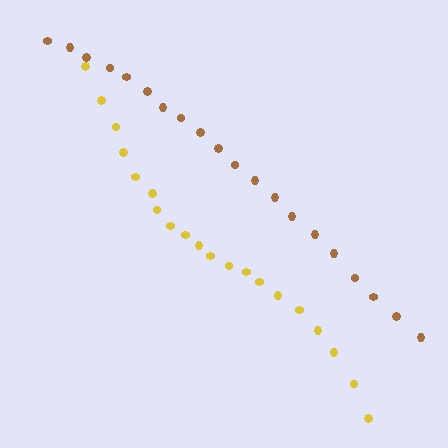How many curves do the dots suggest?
There are 2 distinct paths.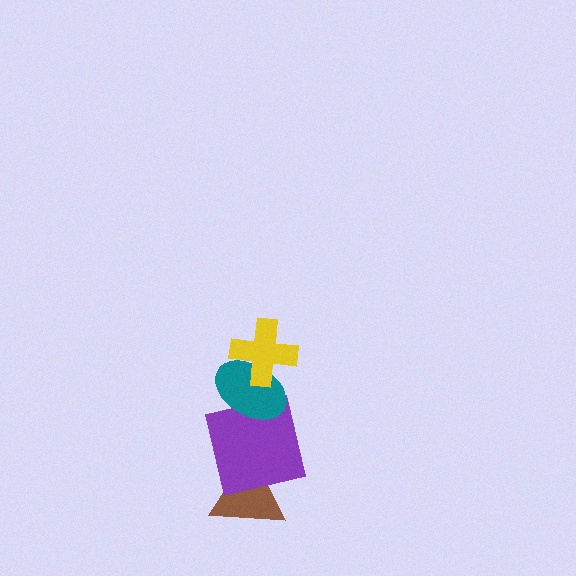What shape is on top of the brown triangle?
The purple square is on top of the brown triangle.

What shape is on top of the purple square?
The teal ellipse is on top of the purple square.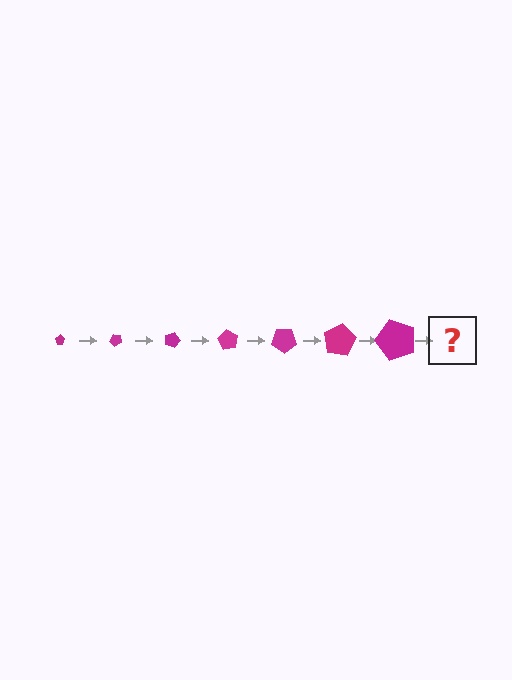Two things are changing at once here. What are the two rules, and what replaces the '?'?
The two rules are that the pentagon grows larger each step and it rotates 45 degrees each step. The '?' should be a pentagon, larger than the previous one and rotated 315 degrees from the start.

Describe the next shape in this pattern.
It should be a pentagon, larger than the previous one and rotated 315 degrees from the start.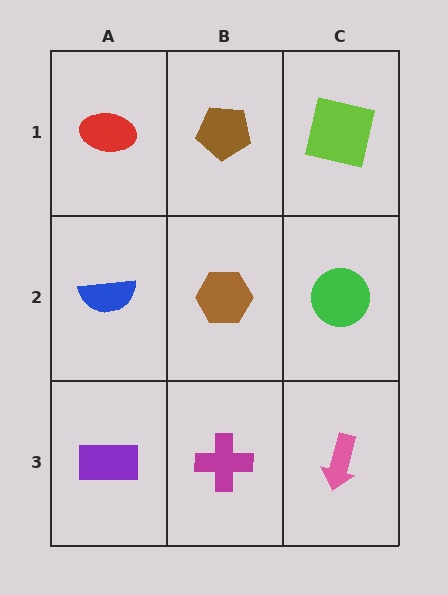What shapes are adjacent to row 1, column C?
A green circle (row 2, column C), a brown pentagon (row 1, column B).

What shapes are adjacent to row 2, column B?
A brown pentagon (row 1, column B), a magenta cross (row 3, column B), a blue semicircle (row 2, column A), a green circle (row 2, column C).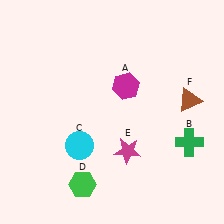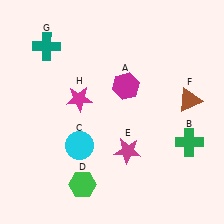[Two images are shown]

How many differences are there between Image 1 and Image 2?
There are 2 differences between the two images.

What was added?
A teal cross (G), a magenta star (H) were added in Image 2.